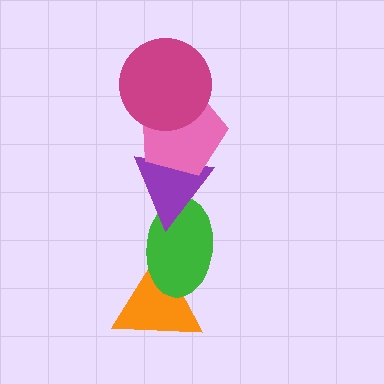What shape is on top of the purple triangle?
The pink pentagon is on top of the purple triangle.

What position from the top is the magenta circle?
The magenta circle is 1st from the top.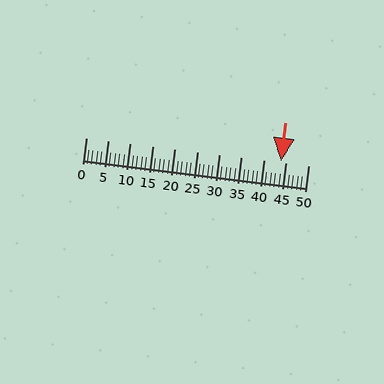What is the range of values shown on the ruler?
The ruler shows values from 0 to 50.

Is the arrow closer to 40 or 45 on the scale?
The arrow is closer to 45.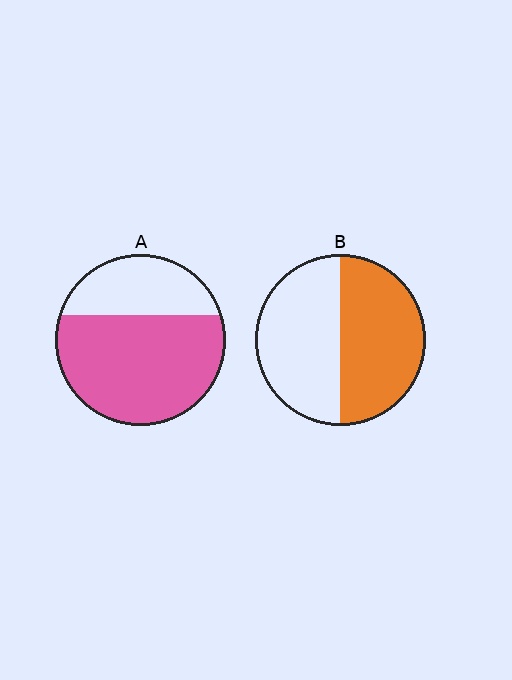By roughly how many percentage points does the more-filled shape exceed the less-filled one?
By roughly 20 percentage points (A over B).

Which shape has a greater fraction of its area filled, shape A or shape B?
Shape A.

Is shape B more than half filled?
Roughly half.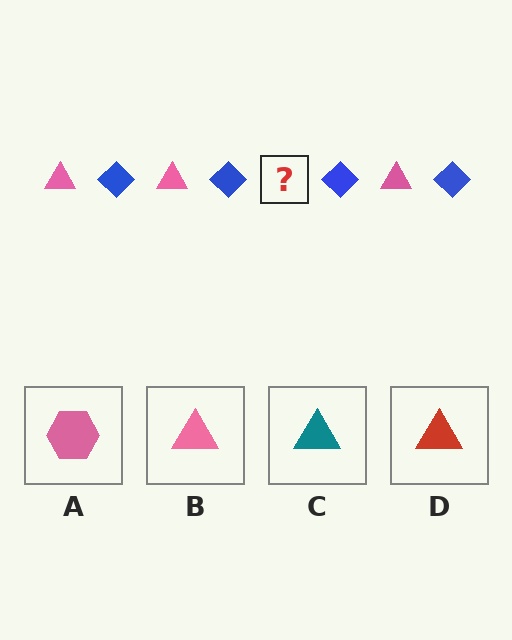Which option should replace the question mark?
Option B.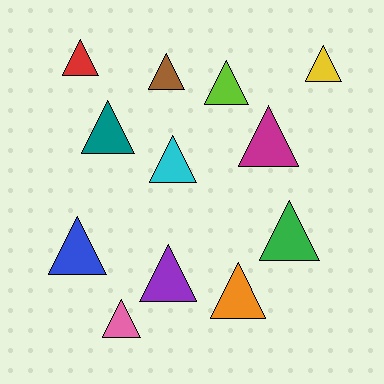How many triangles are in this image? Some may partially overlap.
There are 12 triangles.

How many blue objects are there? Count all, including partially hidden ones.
There is 1 blue object.